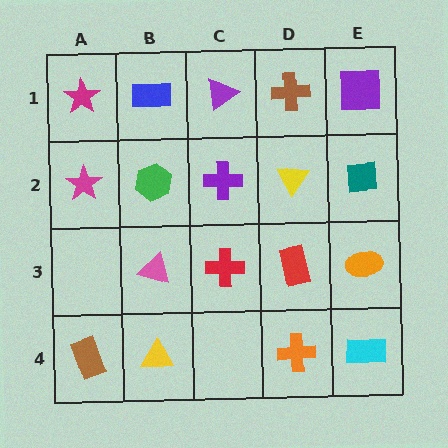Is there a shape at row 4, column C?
No, that cell is empty.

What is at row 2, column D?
A yellow triangle.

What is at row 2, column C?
A purple cross.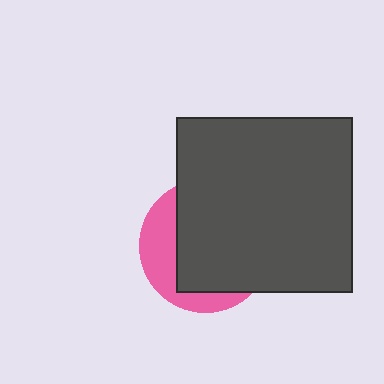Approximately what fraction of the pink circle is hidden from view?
Roughly 70% of the pink circle is hidden behind the dark gray square.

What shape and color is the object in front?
The object in front is a dark gray square.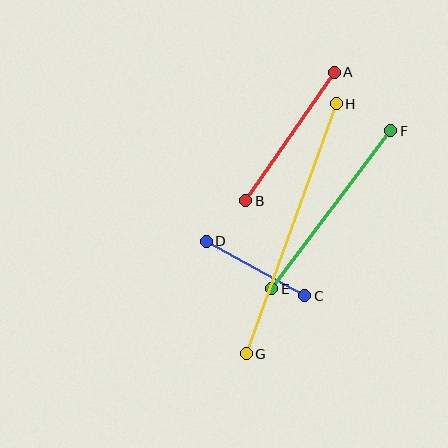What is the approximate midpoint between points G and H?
The midpoint is at approximately (291, 229) pixels.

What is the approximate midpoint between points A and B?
The midpoint is at approximately (290, 137) pixels.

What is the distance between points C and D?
The distance is approximately 112 pixels.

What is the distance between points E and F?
The distance is approximately 198 pixels.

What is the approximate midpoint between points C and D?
The midpoint is at approximately (255, 268) pixels.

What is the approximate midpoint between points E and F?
The midpoint is at approximately (331, 210) pixels.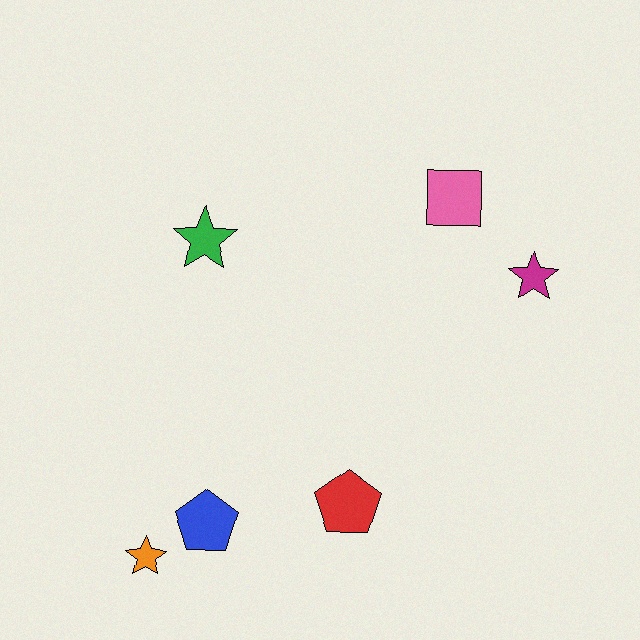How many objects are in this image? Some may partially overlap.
There are 6 objects.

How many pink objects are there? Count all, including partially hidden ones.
There is 1 pink object.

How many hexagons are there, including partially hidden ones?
There are no hexagons.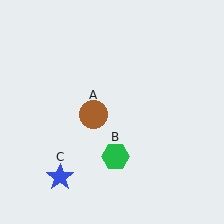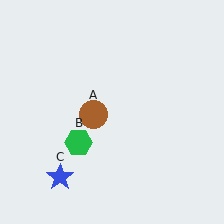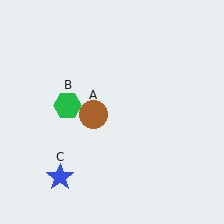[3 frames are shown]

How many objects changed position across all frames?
1 object changed position: green hexagon (object B).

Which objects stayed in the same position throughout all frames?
Brown circle (object A) and blue star (object C) remained stationary.